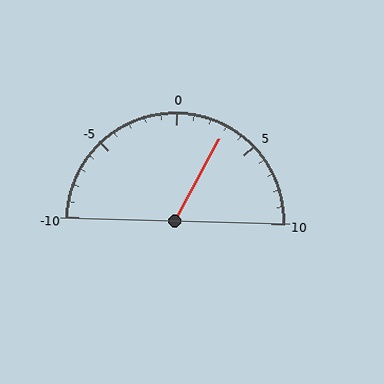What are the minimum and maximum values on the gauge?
The gauge ranges from -10 to 10.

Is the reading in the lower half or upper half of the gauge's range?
The reading is in the upper half of the range (-10 to 10).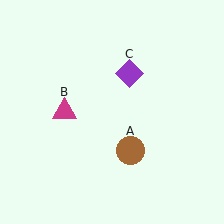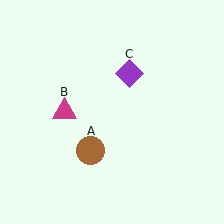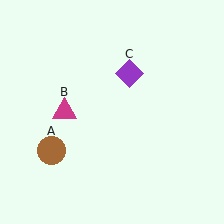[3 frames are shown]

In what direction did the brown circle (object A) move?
The brown circle (object A) moved left.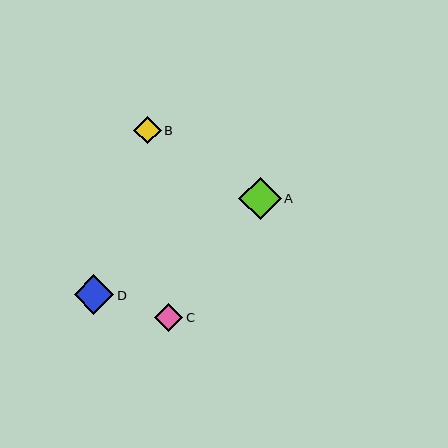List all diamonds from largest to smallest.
From largest to smallest: A, D, C, B.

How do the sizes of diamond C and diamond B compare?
Diamond C and diamond B are approximately the same size.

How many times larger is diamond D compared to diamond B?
Diamond D is approximately 1.4 times the size of diamond B.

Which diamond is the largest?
Diamond A is the largest with a size of approximately 43 pixels.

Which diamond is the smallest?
Diamond B is the smallest with a size of approximately 28 pixels.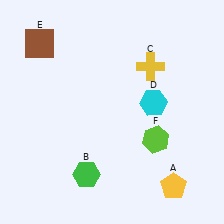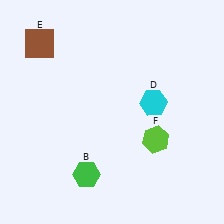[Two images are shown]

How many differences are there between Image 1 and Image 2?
There are 2 differences between the two images.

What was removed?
The yellow cross (C), the yellow pentagon (A) were removed in Image 2.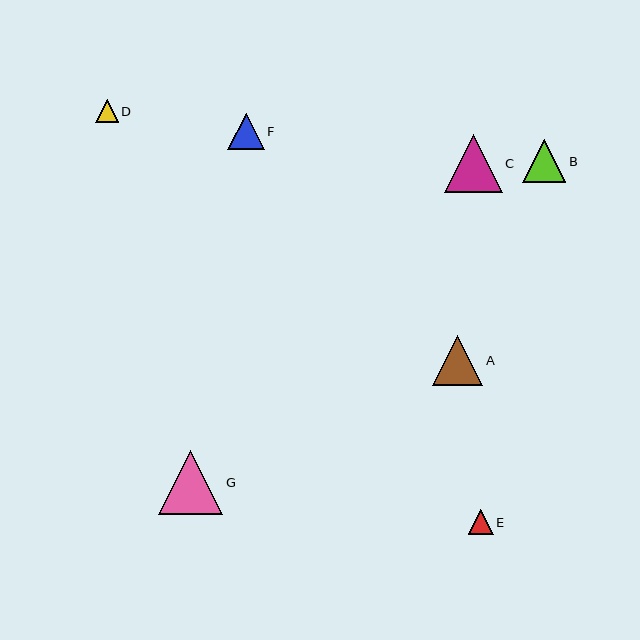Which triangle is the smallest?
Triangle D is the smallest with a size of approximately 23 pixels.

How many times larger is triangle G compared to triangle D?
Triangle G is approximately 2.8 times the size of triangle D.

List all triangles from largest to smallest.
From largest to smallest: G, C, A, B, F, E, D.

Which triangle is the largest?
Triangle G is the largest with a size of approximately 64 pixels.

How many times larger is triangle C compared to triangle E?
Triangle C is approximately 2.3 times the size of triangle E.